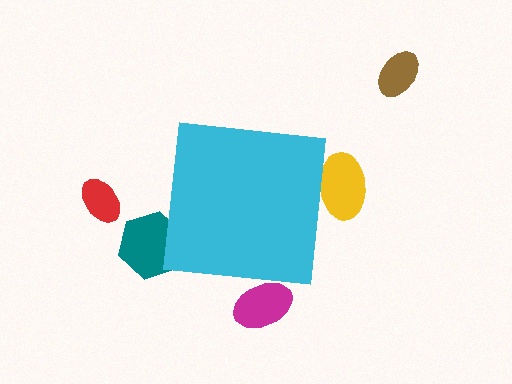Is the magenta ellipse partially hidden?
Yes, the magenta ellipse is partially hidden behind the cyan square.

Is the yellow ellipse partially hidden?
Yes, the yellow ellipse is partially hidden behind the cyan square.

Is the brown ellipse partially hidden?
No, the brown ellipse is fully visible.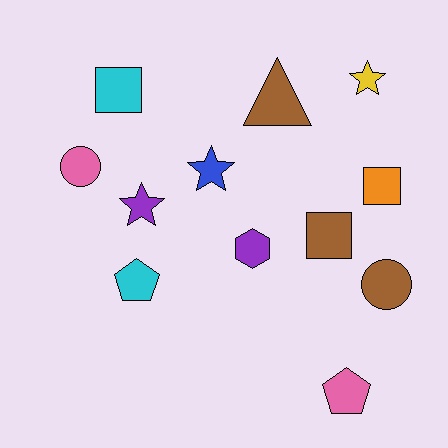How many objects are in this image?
There are 12 objects.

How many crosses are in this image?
There are no crosses.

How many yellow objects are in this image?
There is 1 yellow object.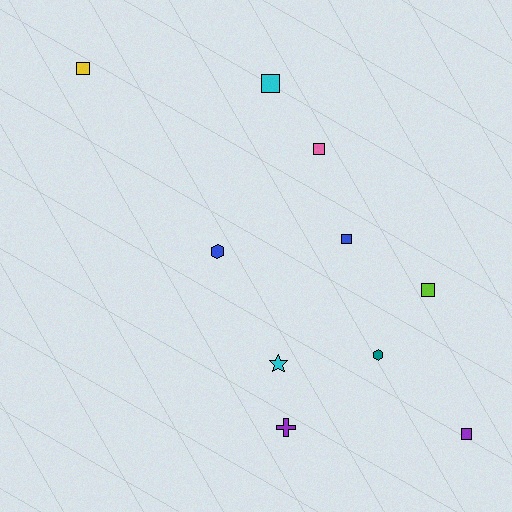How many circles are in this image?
There are no circles.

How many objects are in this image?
There are 10 objects.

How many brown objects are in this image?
There are no brown objects.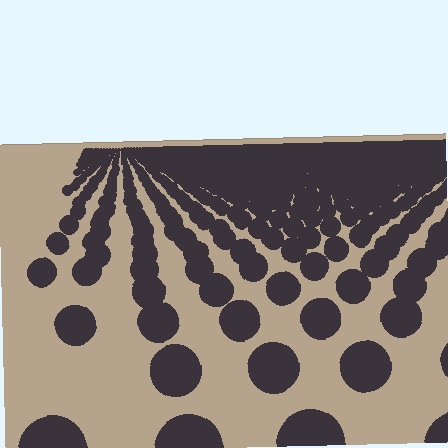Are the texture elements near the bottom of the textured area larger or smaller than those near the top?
Larger. Near the bottom, elements are closer to the viewer and appear at a bigger on-screen size.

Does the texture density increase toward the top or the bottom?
Density increases toward the top.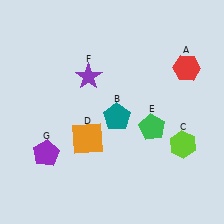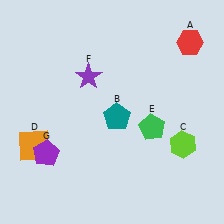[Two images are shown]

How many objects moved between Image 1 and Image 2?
2 objects moved between the two images.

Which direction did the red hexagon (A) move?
The red hexagon (A) moved up.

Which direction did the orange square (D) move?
The orange square (D) moved left.